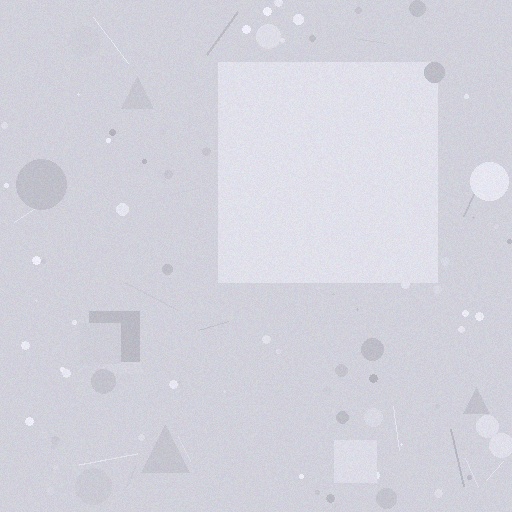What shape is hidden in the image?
A square is hidden in the image.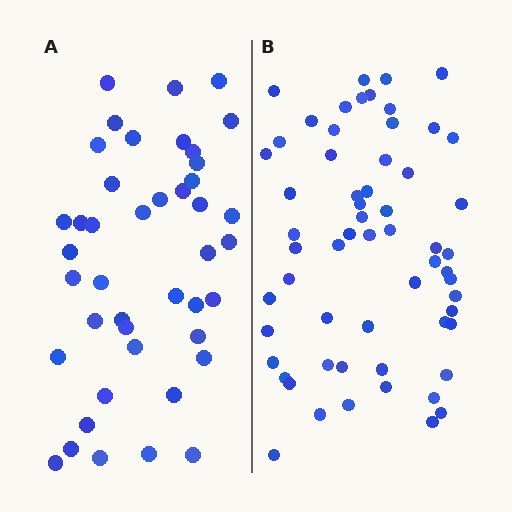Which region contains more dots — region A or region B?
Region B (the right region) has more dots.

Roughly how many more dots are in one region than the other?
Region B has approximately 15 more dots than region A.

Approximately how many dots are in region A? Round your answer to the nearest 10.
About 40 dots. (The exact count is 43, which rounds to 40.)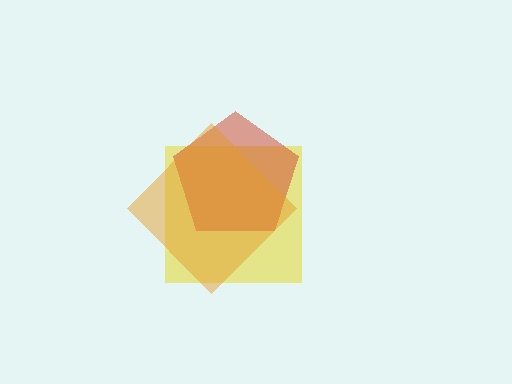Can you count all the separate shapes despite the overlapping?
Yes, there are 3 separate shapes.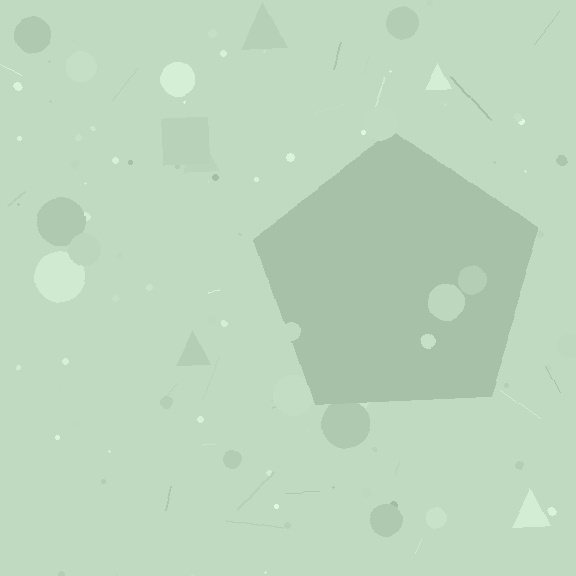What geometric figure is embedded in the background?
A pentagon is embedded in the background.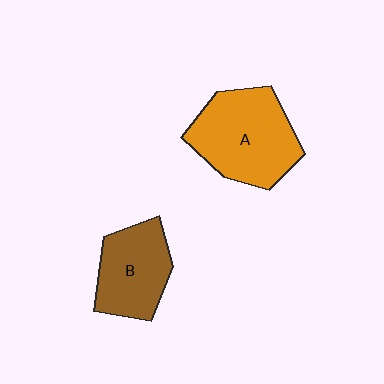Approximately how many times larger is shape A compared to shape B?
Approximately 1.4 times.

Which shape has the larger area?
Shape A (orange).